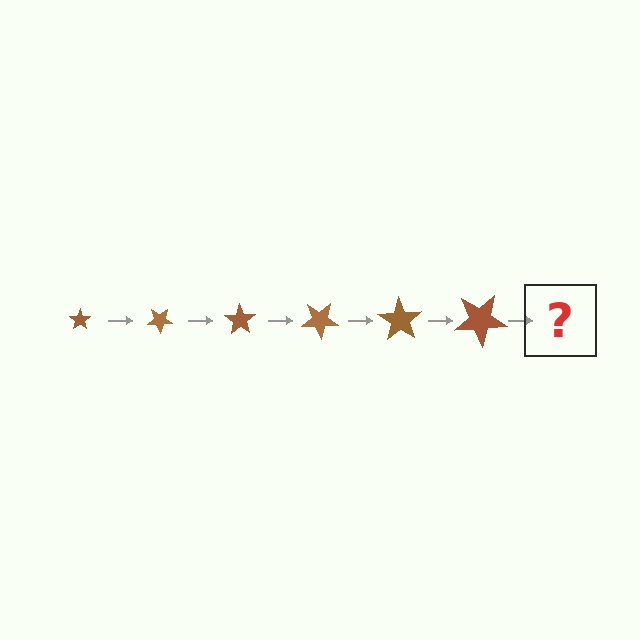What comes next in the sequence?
The next element should be a star, larger than the previous one and rotated 210 degrees from the start.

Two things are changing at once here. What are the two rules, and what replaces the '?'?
The two rules are that the star grows larger each step and it rotates 35 degrees each step. The '?' should be a star, larger than the previous one and rotated 210 degrees from the start.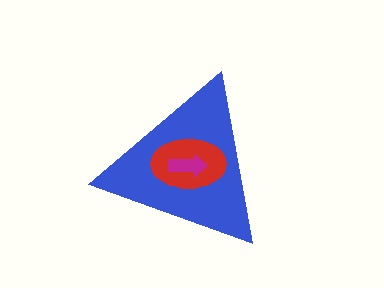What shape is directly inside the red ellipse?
The magenta arrow.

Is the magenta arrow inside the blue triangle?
Yes.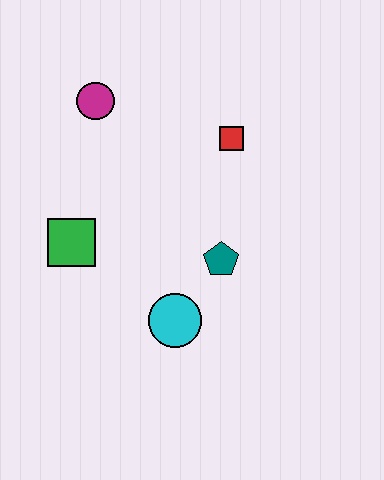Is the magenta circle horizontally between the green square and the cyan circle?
Yes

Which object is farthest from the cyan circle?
The magenta circle is farthest from the cyan circle.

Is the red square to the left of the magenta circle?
No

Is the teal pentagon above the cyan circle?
Yes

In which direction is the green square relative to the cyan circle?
The green square is to the left of the cyan circle.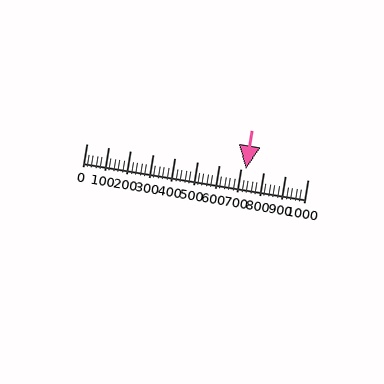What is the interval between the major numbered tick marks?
The major tick marks are spaced 100 units apart.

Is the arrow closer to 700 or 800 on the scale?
The arrow is closer to 700.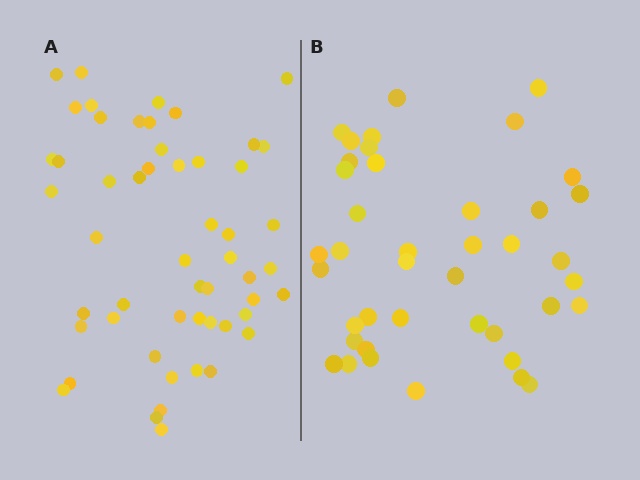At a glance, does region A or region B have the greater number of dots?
Region A (the left region) has more dots.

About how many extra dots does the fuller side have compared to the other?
Region A has roughly 12 or so more dots than region B.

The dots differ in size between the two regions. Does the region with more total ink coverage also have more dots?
No. Region B has more total ink coverage because its dots are larger, but region A actually contains more individual dots. Total area can be misleading — the number of items is what matters here.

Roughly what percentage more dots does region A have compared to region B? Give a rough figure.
About 30% more.